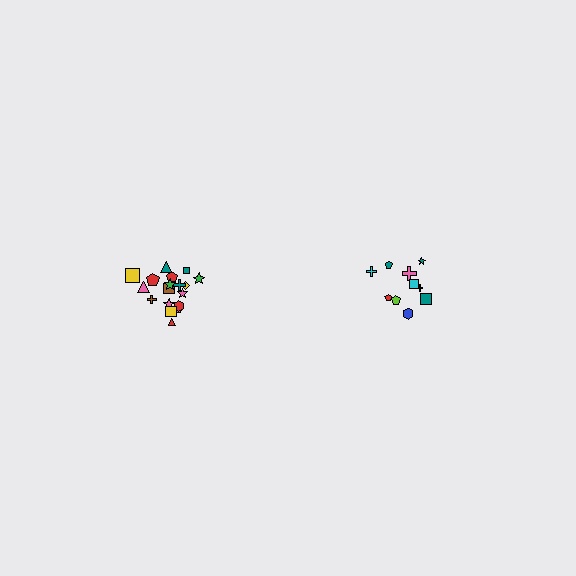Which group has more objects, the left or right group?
The left group.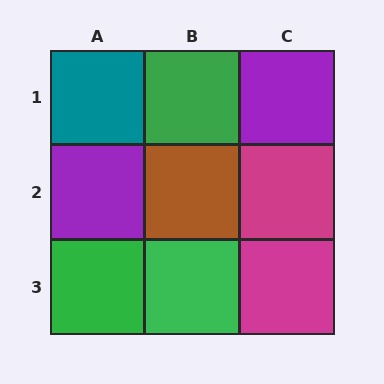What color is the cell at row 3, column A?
Green.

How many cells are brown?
1 cell is brown.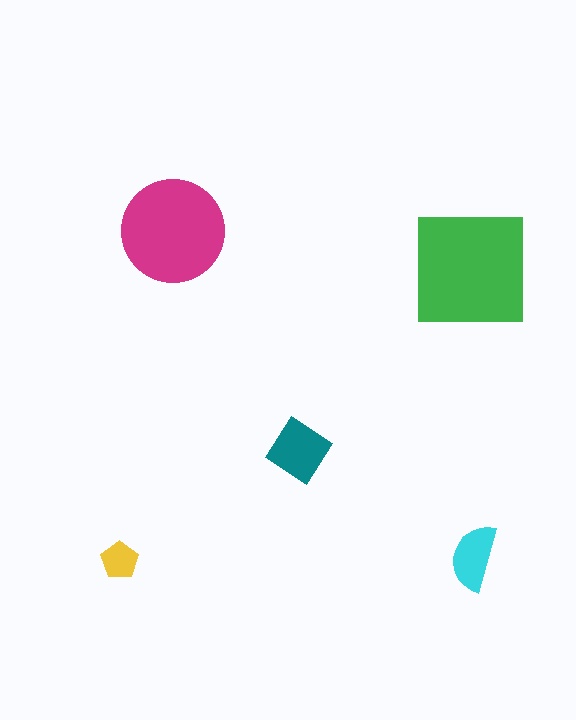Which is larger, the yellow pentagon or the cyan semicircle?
The cyan semicircle.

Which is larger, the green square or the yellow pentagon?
The green square.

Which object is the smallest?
The yellow pentagon.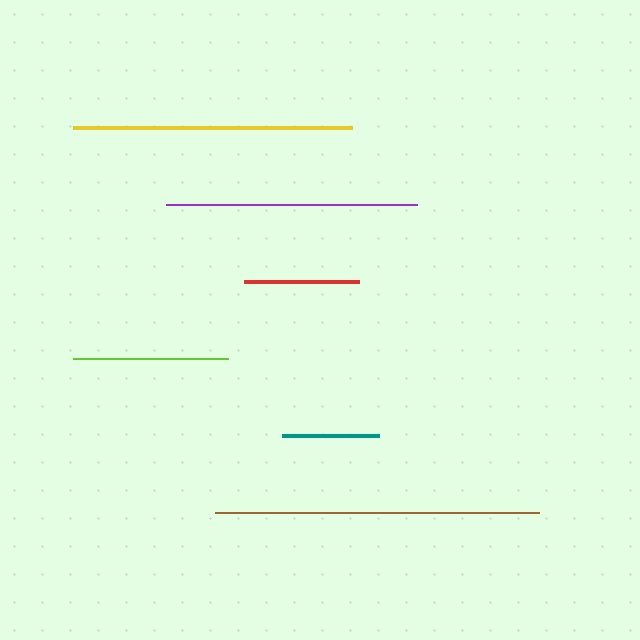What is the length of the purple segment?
The purple segment is approximately 251 pixels long.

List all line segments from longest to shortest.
From longest to shortest: brown, yellow, purple, lime, red, teal.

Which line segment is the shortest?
The teal line is the shortest at approximately 97 pixels.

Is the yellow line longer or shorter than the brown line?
The brown line is longer than the yellow line.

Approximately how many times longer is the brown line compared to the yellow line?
The brown line is approximately 1.2 times the length of the yellow line.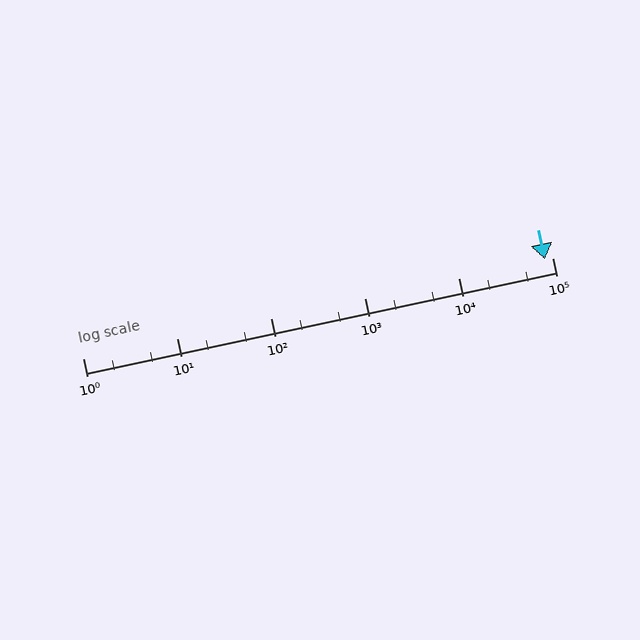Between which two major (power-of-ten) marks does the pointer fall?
The pointer is between 10000 and 100000.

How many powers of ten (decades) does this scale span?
The scale spans 5 decades, from 1 to 100000.